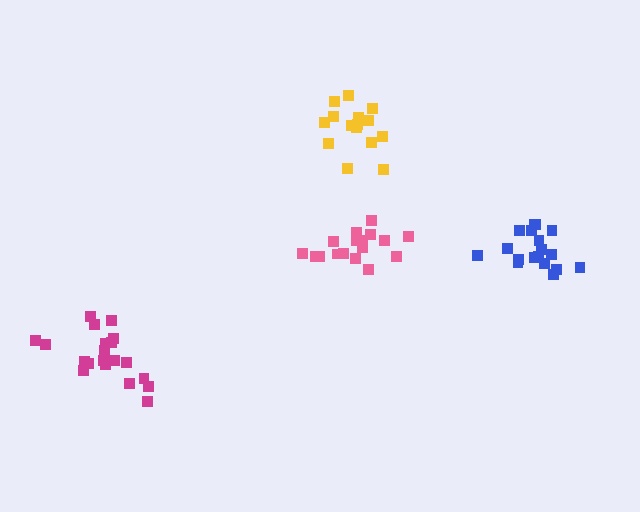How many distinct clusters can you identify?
There are 4 distinct clusters.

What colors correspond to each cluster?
The clusters are colored: yellow, pink, magenta, blue.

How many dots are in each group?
Group 1: 15 dots, Group 2: 17 dots, Group 3: 20 dots, Group 4: 19 dots (71 total).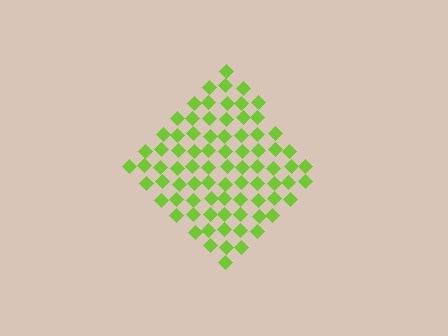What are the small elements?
The small elements are diamonds.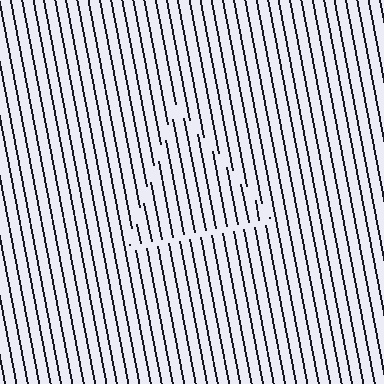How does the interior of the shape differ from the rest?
The interior of the shape contains the same grating, shifted by half a period — the contour is defined by the phase discontinuity where line-ends from the inner and outer gratings abut.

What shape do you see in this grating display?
An illusory triangle. The interior of the shape contains the same grating, shifted by half a period — the contour is defined by the phase discontinuity where line-ends from the inner and outer gratings abut.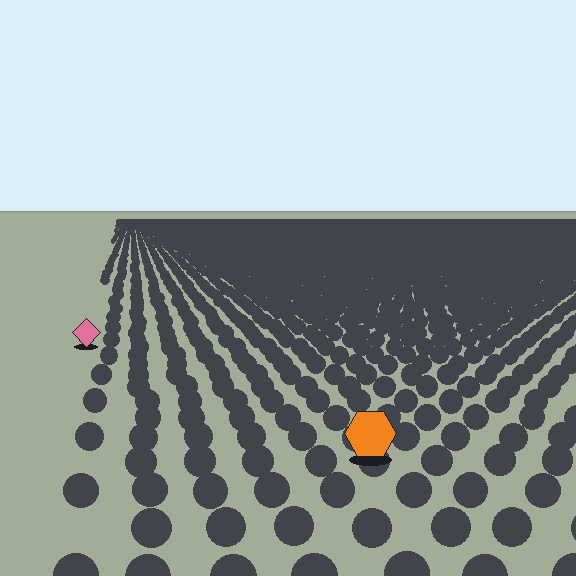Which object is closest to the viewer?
The orange hexagon is closest. The texture marks near it are larger and more spread out.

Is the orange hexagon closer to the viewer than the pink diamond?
Yes. The orange hexagon is closer — you can tell from the texture gradient: the ground texture is coarser near it.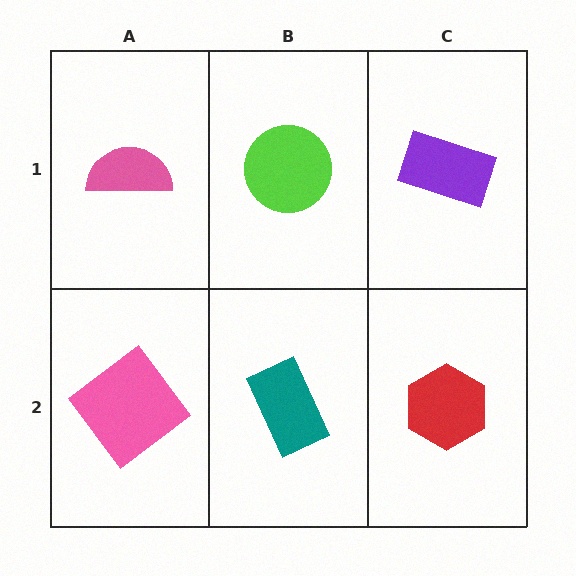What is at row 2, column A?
A pink diamond.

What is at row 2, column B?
A teal rectangle.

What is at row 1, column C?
A purple rectangle.